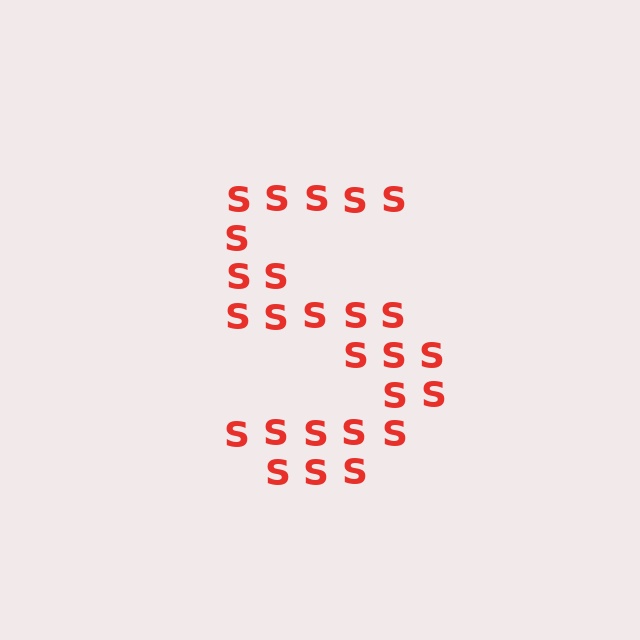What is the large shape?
The large shape is the letter S.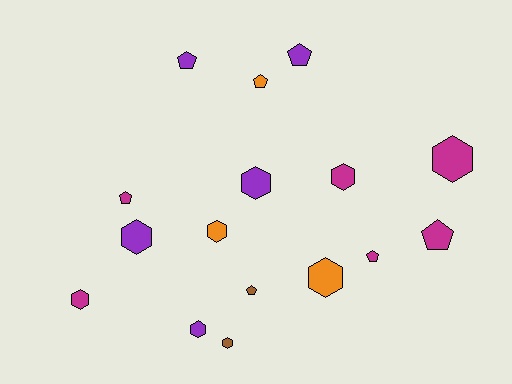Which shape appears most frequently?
Hexagon, with 9 objects.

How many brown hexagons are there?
There is 1 brown hexagon.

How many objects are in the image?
There are 16 objects.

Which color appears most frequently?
Magenta, with 6 objects.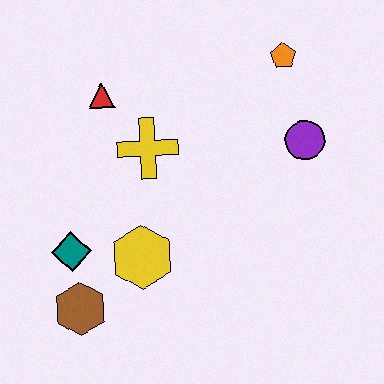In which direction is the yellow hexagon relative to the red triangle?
The yellow hexagon is below the red triangle.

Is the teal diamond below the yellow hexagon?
No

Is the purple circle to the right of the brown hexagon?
Yes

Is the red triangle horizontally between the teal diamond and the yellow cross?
Yes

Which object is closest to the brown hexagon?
The teal diamond is closest to the brown hexagon.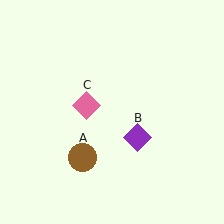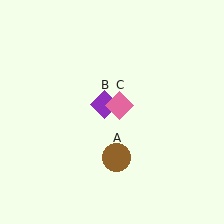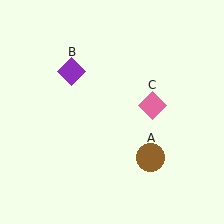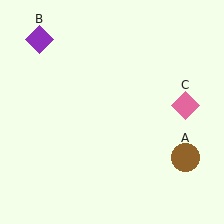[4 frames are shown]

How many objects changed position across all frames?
3 objects changed position: brown circle (object A), purple diamond (object B), pink diamond (object C).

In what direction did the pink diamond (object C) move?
The pink diamond (object C) moved right.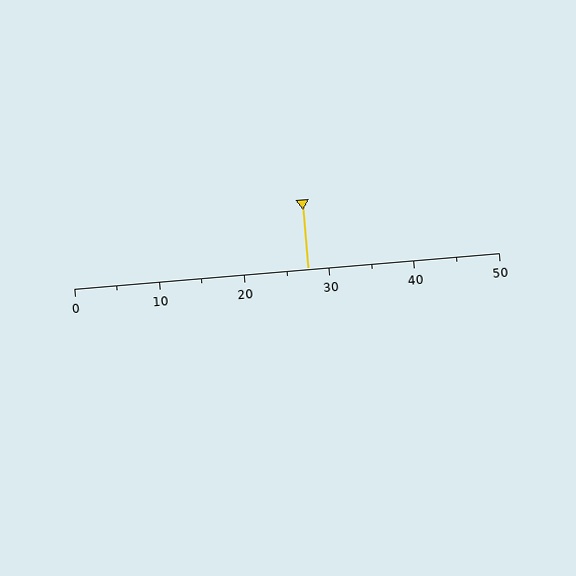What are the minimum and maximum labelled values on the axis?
The axis runs from 0 to 50.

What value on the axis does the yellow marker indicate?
The marker indicates approximately 27.5.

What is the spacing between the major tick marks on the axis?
The major ticks are spaced 10 apart.